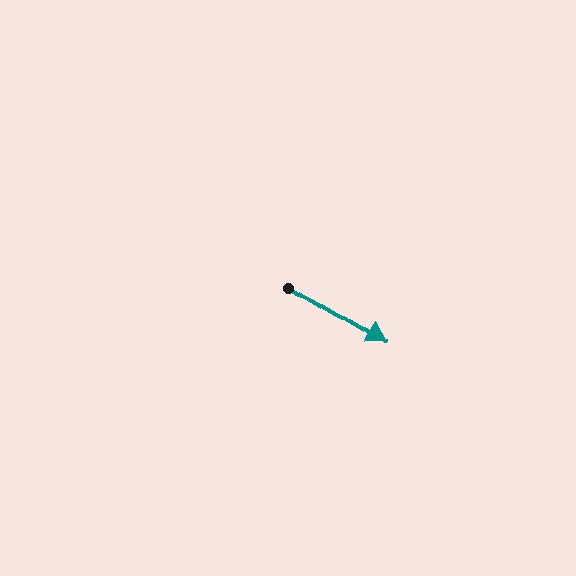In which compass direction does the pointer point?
Southeast.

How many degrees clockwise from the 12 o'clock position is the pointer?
Approximately 121 degrees.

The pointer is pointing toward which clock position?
Roughly 4 o'clock.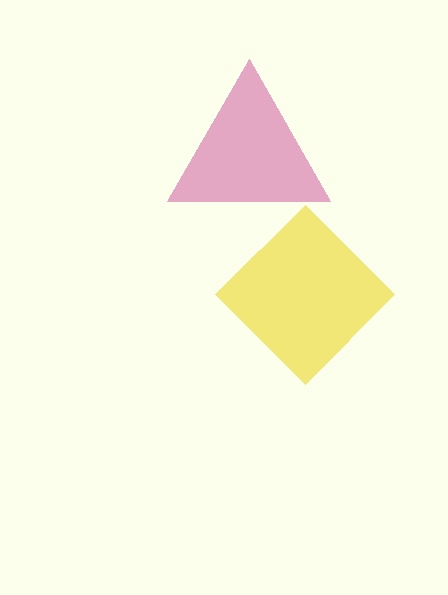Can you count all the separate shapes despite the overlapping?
Yes, there are 2 separate shapes.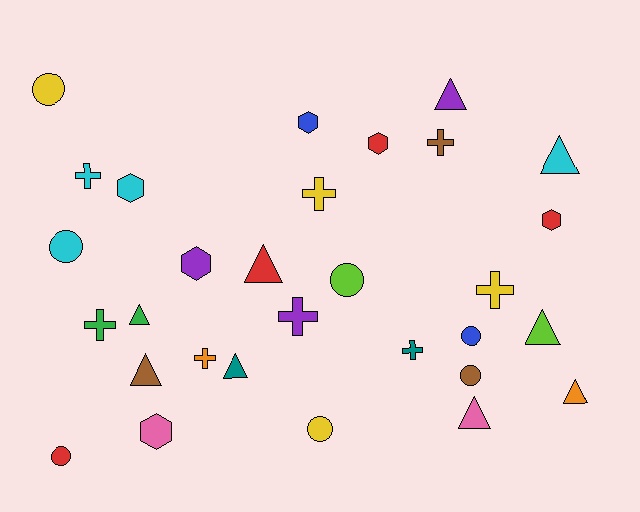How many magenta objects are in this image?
There are no magenta objects.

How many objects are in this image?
There are 30 objects.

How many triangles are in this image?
There are 9 triangles.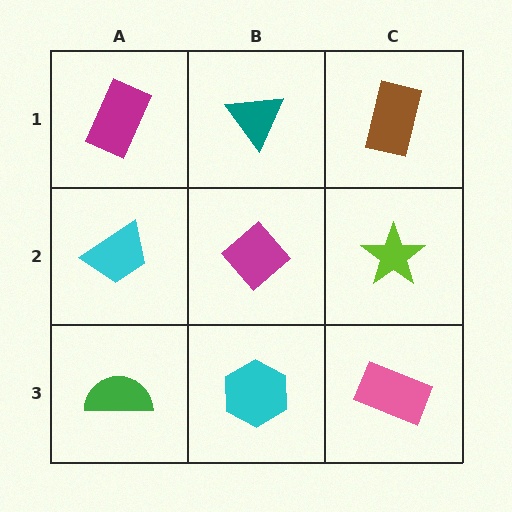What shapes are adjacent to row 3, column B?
A magenta diamond (row 2, column B), a green semicircle (row 3, column A), a pink rectangle (row 3, column C).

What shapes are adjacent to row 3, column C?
A lime star (row 2, column C), a cyan hexagon (row 3, column B).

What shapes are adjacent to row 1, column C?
A lime star (row 2, column C), a teal triangle (row 1, column B).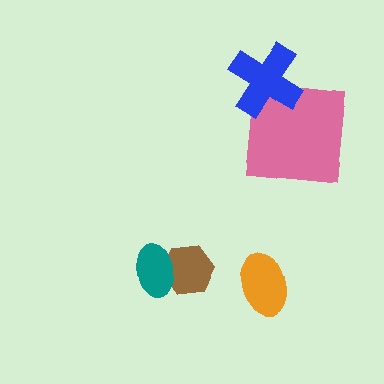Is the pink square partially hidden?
Yes, it is partially covered by another shape.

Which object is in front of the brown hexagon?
The teal ellipse is in front of the brown hexagon.